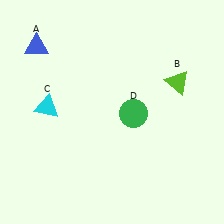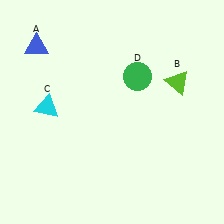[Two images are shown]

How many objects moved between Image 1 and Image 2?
1 object moved between the two images.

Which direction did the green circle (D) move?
The green circle (D) moved up.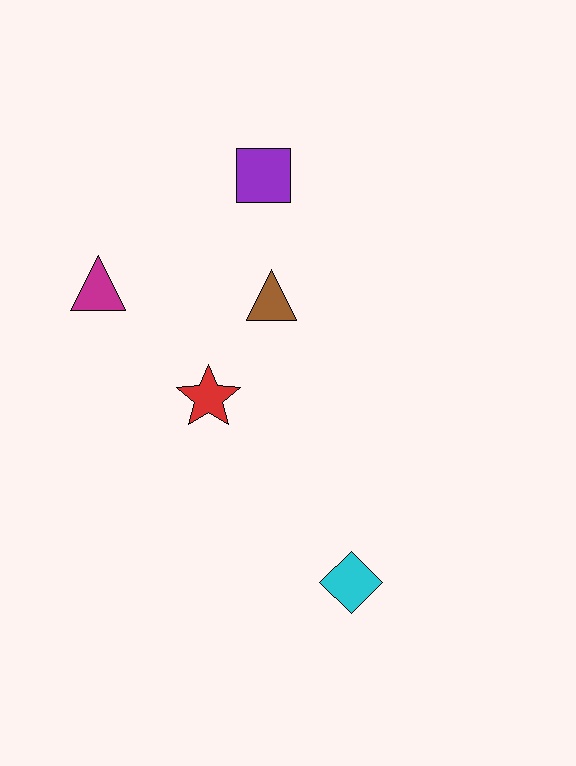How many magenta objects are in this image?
There is 1 magenta object.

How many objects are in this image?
There are 5 objects.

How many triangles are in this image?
There are 2 triangles.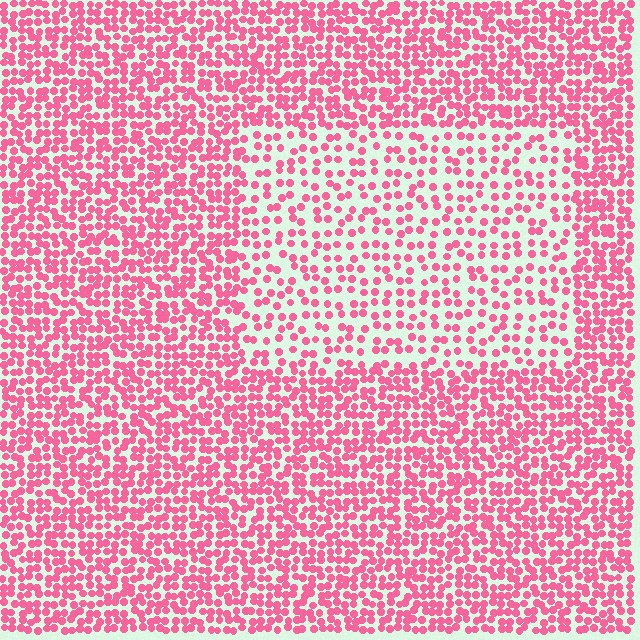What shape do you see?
I see a rectangle.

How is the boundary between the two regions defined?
The boundary is defined by a change in element density (approximately 1.9x ratio). All elements are the same color, size, and shape.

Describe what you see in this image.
The image contains small pink elements arranged at two different densities. A rectangle-shaped region is visible where the elements are less densely packed than the surrounding area.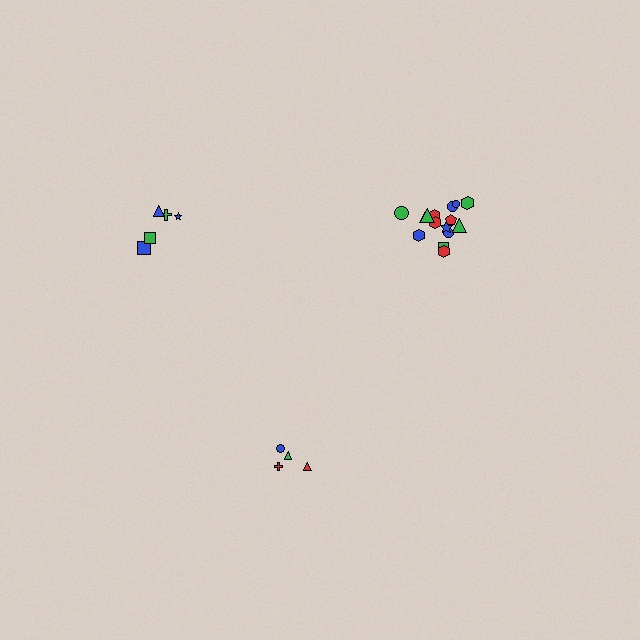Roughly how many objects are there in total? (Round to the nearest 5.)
Roughly 25 objects in total.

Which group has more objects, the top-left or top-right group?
The top-right group.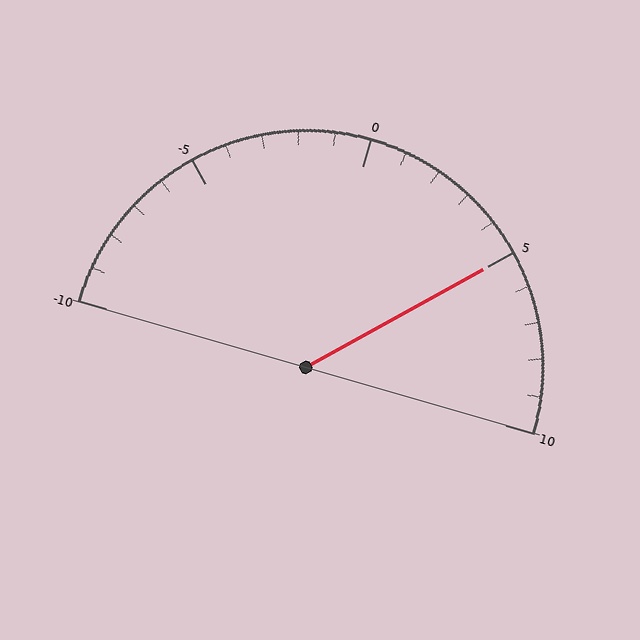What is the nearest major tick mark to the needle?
The nearest major tick mark is 5.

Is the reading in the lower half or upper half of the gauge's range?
The reading is in the upper half of the range (-10 to 10).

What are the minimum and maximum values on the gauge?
The gauge ranges from -10 to 10.